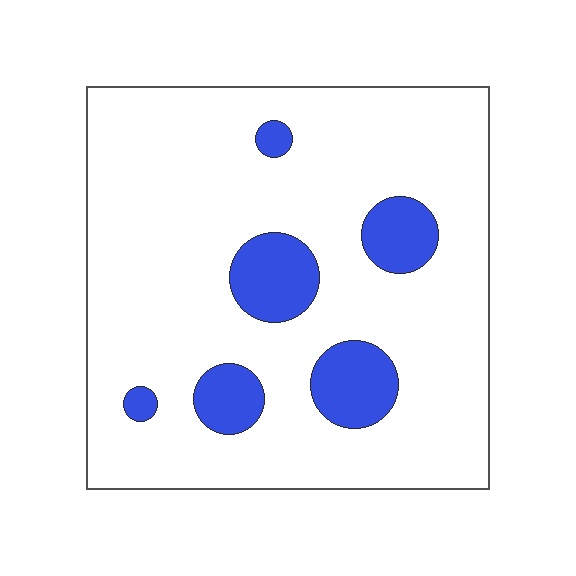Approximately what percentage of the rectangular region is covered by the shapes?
Approximately 15%.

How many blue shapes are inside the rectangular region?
6.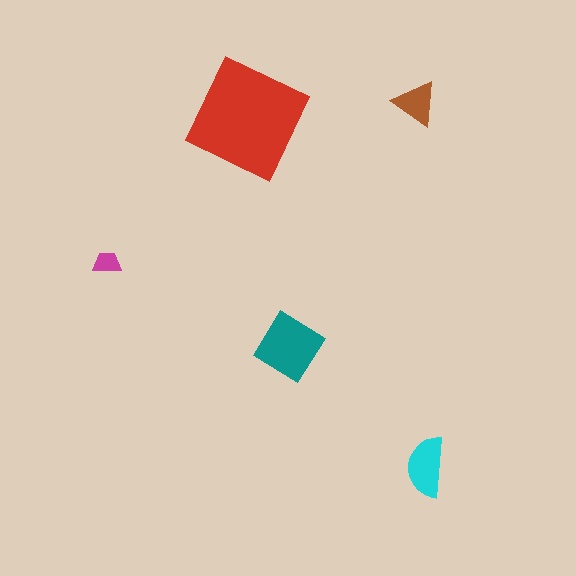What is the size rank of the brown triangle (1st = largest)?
4th.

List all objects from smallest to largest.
The magenta trapezoid, the brown triangle, the cyan semicircle, the teal diamond, the red square.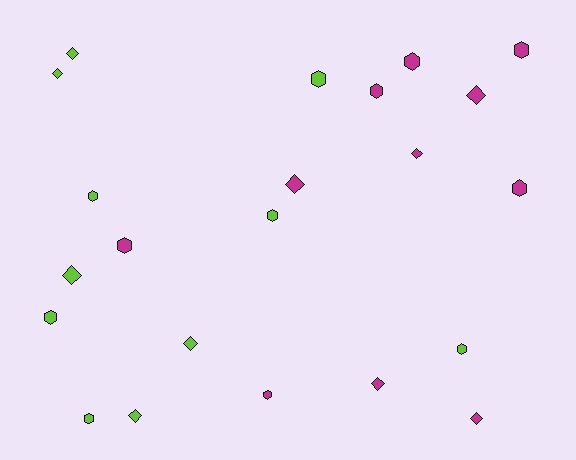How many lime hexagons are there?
There are 6 lime hexagons.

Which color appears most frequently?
Lime, with 11 objects.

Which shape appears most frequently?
Hexagon, with 12 objects.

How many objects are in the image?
There are 22 objects.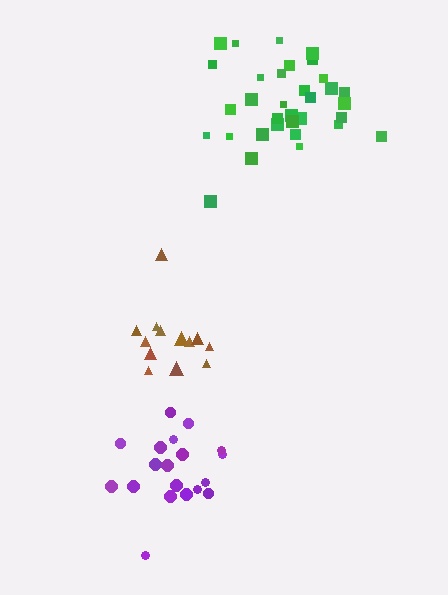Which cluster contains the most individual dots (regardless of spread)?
Green (33).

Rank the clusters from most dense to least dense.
purple, green, brown.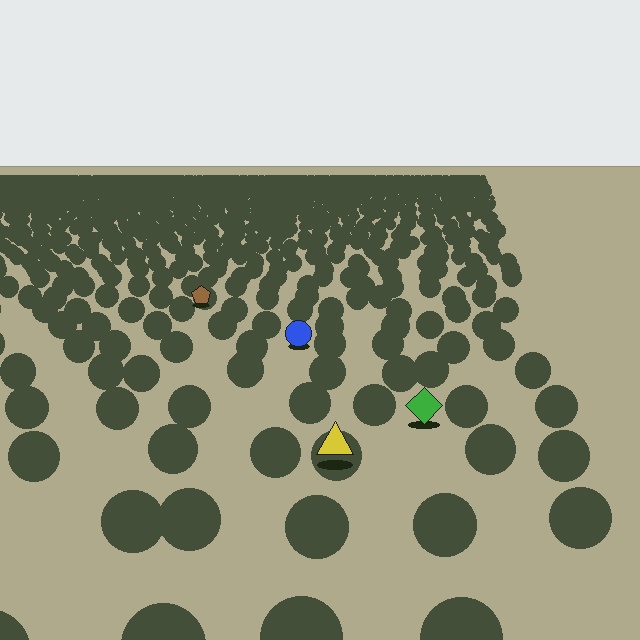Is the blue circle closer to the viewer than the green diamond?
No. The green diamond is closer — you can tell from the texture gradient: the ground texture is coarser near it.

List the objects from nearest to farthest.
From nearest to farthest: the yellow triangle, the green diamond, the blue circle, the brown pentagon.